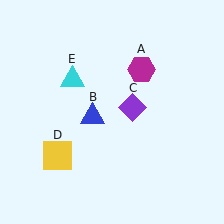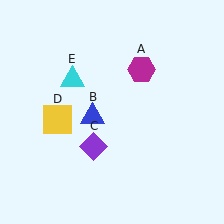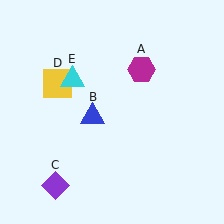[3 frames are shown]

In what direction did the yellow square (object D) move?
The yellow square (object D) moved up.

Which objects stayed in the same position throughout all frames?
Magenta hexagon (object A) and blue triangle (object B) and cyan triangle (object E) remained stationary.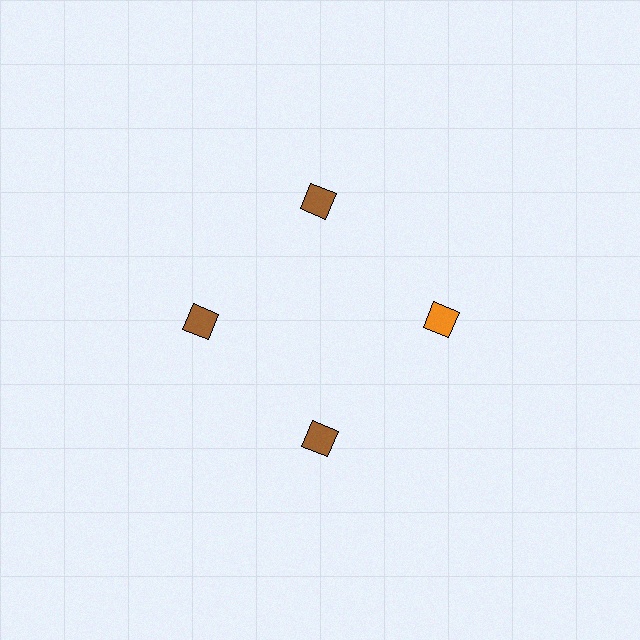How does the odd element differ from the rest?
It has a different color: orange instead of brown.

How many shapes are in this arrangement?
There are 4 shapes arranged in a ring pattern.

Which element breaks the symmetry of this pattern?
The orange diamond at roughly the 3 o'clock position breaks the symmetry. All other shapes are brown diamonds.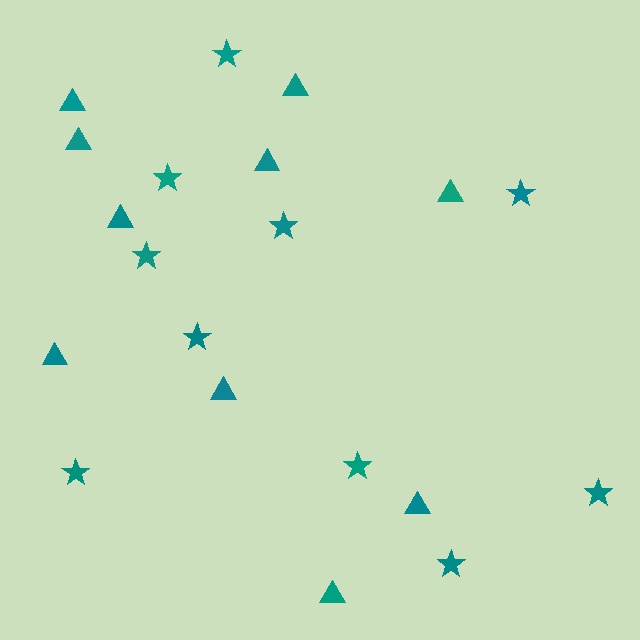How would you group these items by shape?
There are 2 groups: one group of stars (10) and one group of triangles (10).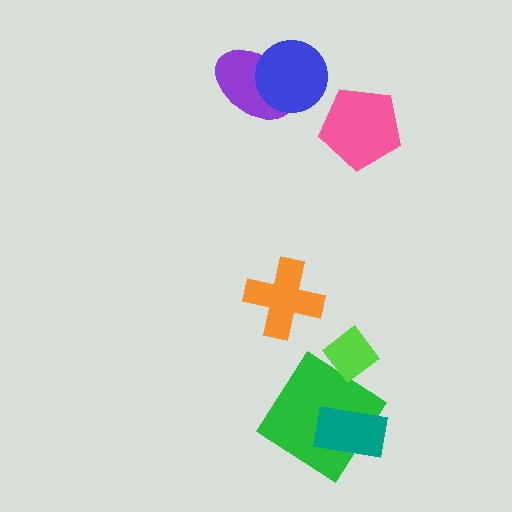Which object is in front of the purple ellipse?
The blue circle is in front of the purple ellipse.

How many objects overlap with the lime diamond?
0 objects overlap with the lime diamond.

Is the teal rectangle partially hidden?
No, no other shape covers it.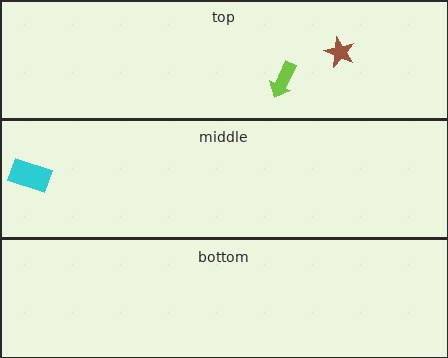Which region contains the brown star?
The top region.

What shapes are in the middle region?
The cyan rectangle.